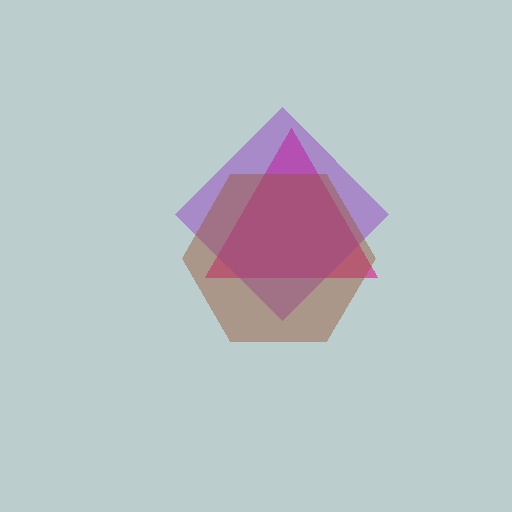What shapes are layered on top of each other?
The layered shapes are: a magenta triangle, a purple diamond, a brown hexagon.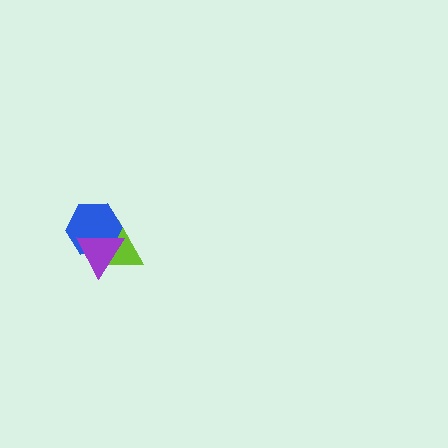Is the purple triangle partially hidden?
No, no other shape covers it.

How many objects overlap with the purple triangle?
2 objects overlap with the purple triangle.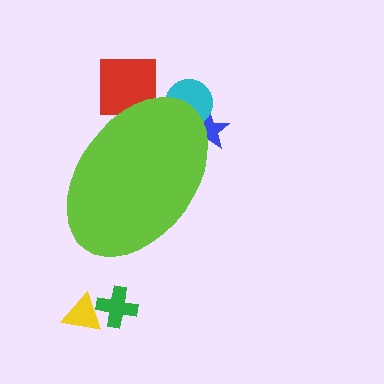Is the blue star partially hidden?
Yes, the blue star is partially hidden behind the lime ellipse.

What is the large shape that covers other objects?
A lime ellipse.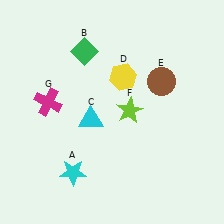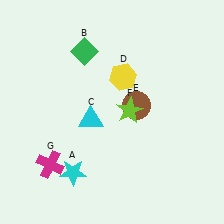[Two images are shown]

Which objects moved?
The objects that moved are: the brown circle (E), the magenta cross (G).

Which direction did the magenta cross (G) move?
The magenta cross (G) moved down.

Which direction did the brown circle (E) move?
The brown circle (E) moved left.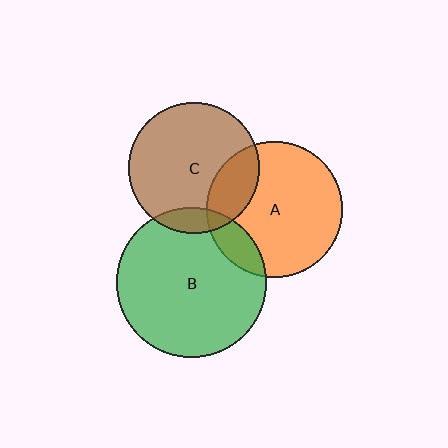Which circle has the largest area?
Circle B (green).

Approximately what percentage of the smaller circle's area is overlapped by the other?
Approximately 15%.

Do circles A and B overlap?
Yes.